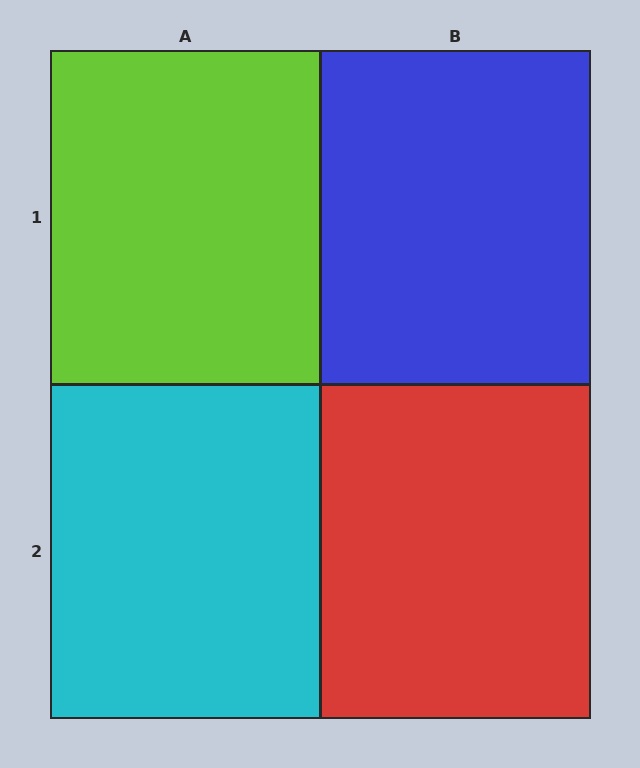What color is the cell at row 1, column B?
Blue.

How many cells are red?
1 cell is red.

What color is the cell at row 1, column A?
Lime.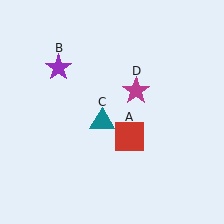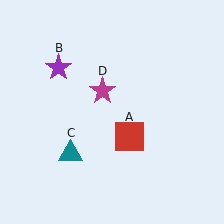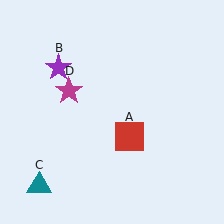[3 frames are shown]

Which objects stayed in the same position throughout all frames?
Red square (object A) and purple star (object B) remained stationary.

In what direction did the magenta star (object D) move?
The magenta star (object D) moved left.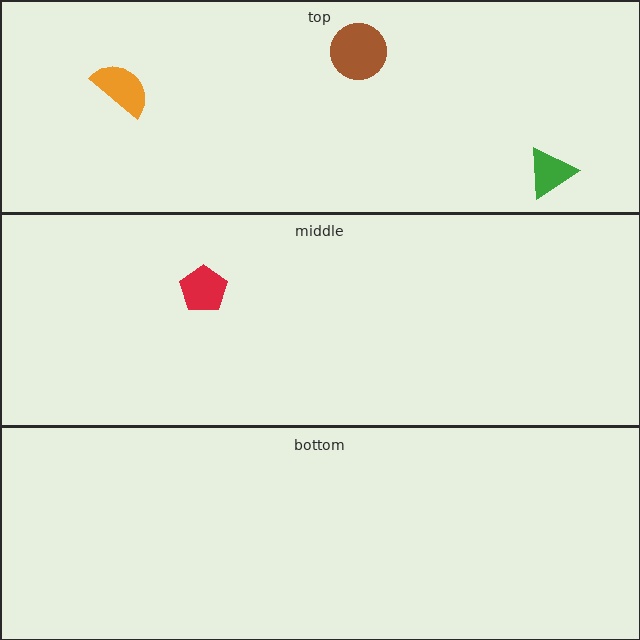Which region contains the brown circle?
The top region.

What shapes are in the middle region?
The red pentagon.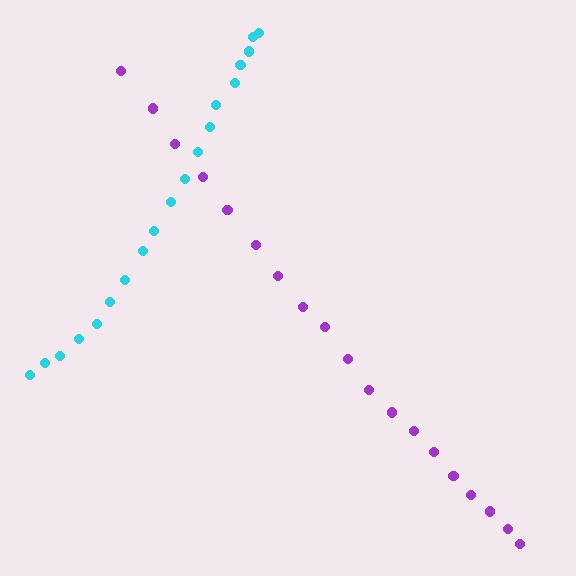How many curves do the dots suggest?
There are 2 distinct paths.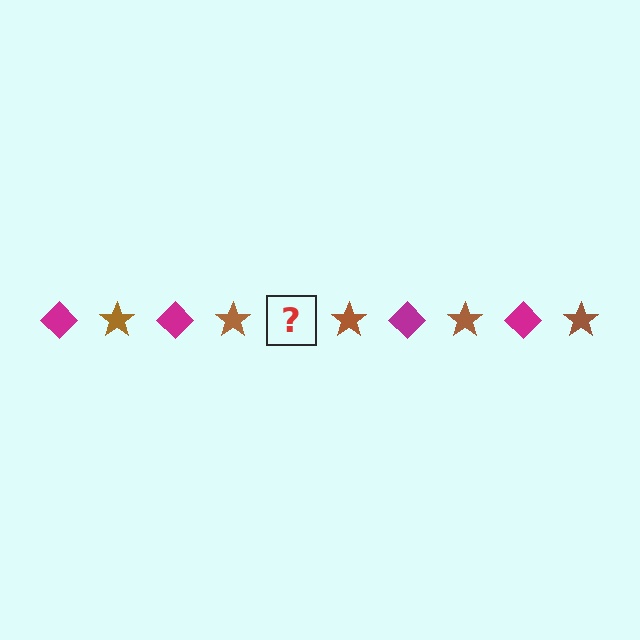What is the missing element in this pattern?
The missing element is a magenta diamond.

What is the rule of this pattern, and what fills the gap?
The rule is that the pattern alternates between magenta diamond and brown star. The gap should be filled with a magenta diamond.